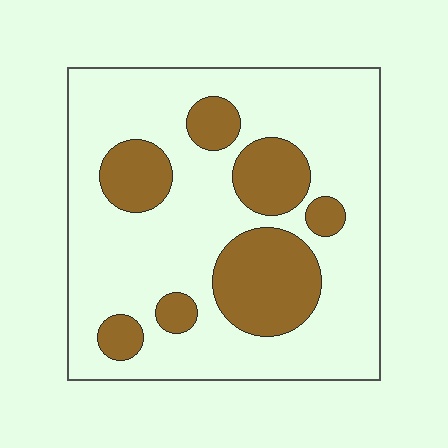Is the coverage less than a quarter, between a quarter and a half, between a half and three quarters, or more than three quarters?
Between a quarter and a half.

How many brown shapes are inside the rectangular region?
7.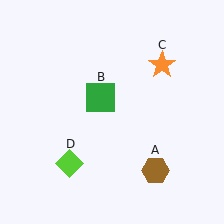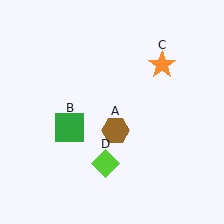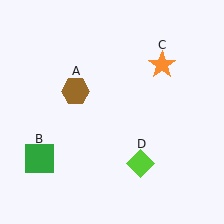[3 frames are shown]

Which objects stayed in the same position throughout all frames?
Orange star (object C) remained stationary.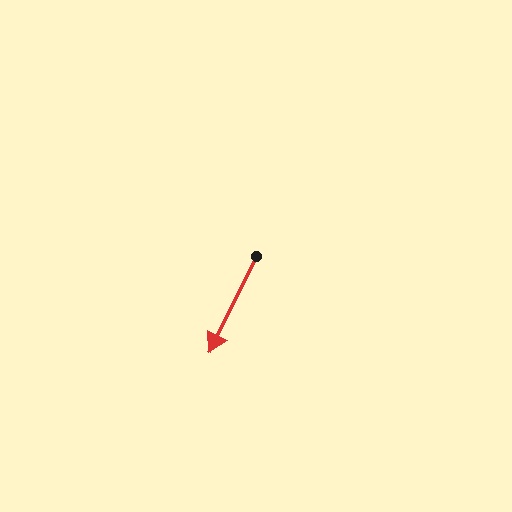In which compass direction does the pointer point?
Southwest.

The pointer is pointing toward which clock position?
Roughly 7 o'clock.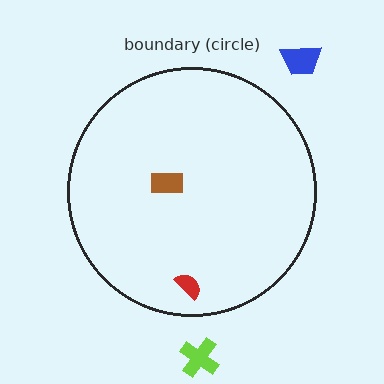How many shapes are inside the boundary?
2 inside, 2 outside.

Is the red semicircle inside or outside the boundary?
Inside.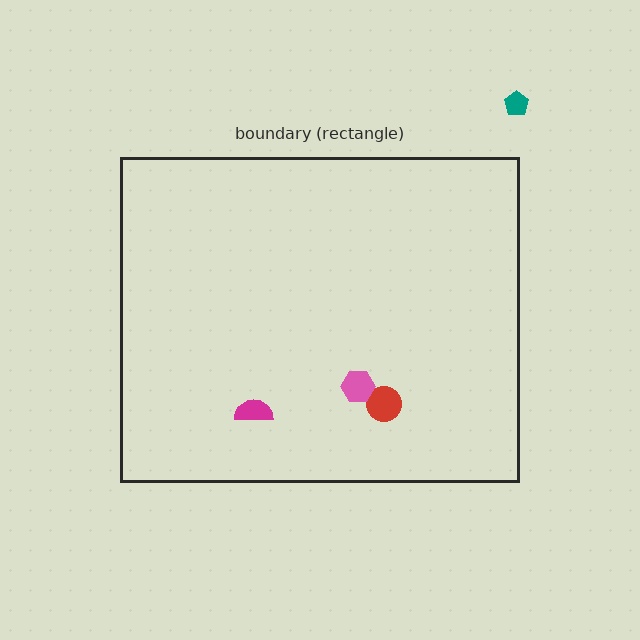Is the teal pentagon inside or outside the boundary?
Outside.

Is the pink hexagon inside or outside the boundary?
Inside.